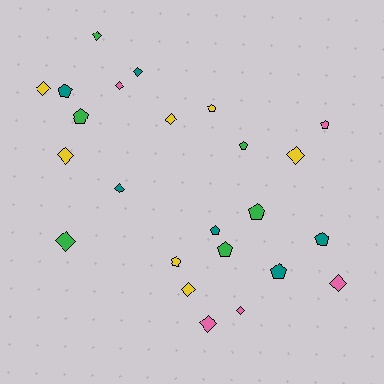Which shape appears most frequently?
Diamond, with 13 objects.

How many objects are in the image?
There are 24 objects.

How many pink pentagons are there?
There is 1 pink pentagon.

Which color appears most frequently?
Yellow, with 7 objects.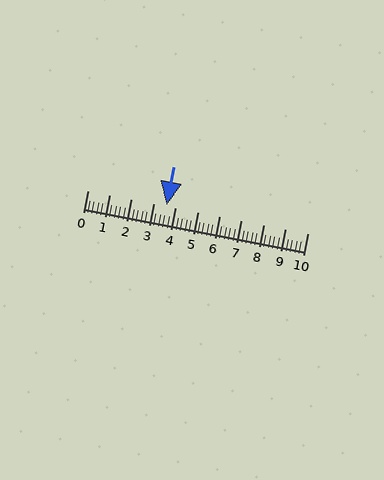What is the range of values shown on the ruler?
The ruler shows values from 0 to 10.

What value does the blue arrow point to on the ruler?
The blue arrow points to approximately 3.6.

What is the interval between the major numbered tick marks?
The major tick marks are spaced 1 units apart.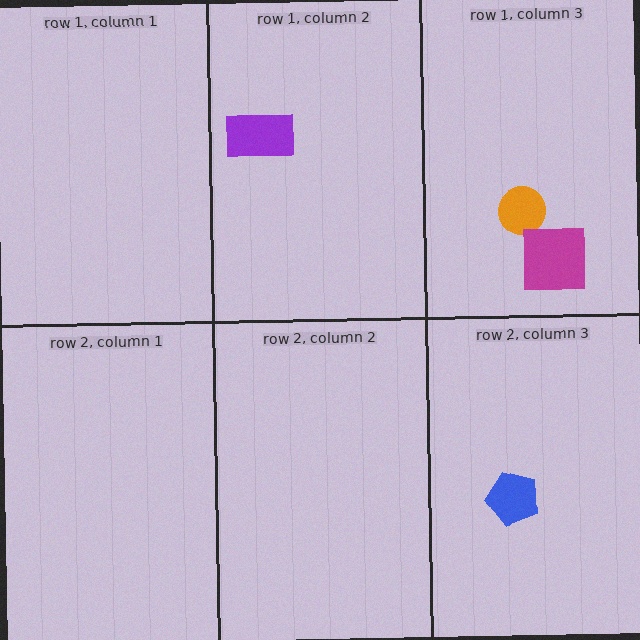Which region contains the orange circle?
The row 1, column 3 region.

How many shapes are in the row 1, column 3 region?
2.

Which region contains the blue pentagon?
The row 2, column 3 region.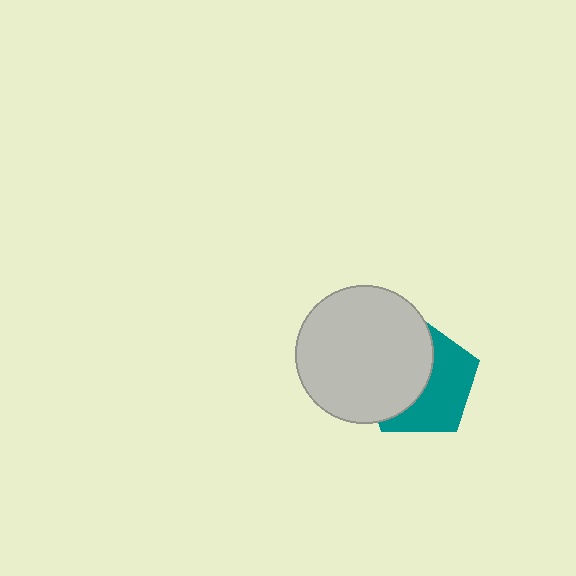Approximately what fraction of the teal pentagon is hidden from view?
Roughly 51% of the teal pentagon is hidden behind the light gray circle.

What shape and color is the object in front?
The object in front is a light gray circle.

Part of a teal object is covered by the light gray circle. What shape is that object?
It is a pentagon.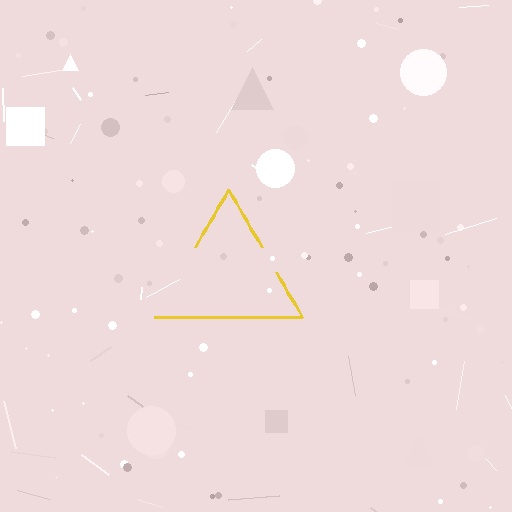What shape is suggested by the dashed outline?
The dashed outline suggests a triangle.